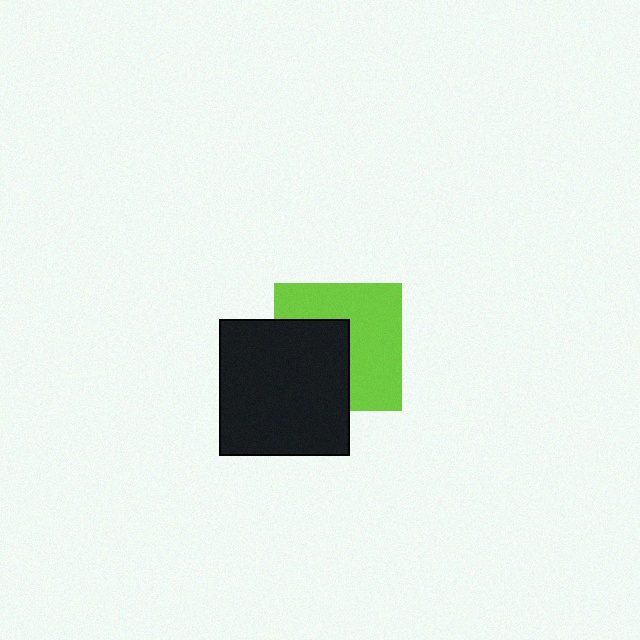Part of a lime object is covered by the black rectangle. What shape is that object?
It is a square.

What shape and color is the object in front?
The object in front is a black rectangle.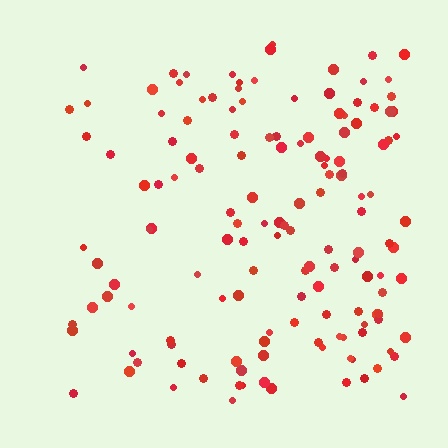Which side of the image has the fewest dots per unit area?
The left.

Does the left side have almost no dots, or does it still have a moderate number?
Still a moderate number, just noticeably fewer than the right.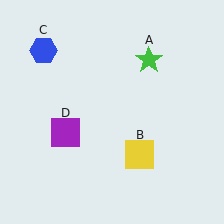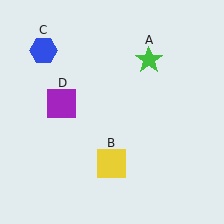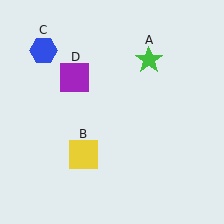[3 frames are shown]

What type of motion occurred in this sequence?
The yellow square (object B), purple square (object D) rotated clockwise around the center of the scene.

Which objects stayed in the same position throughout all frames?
Green star (object A) and blue hexagon (object C) remained stationary.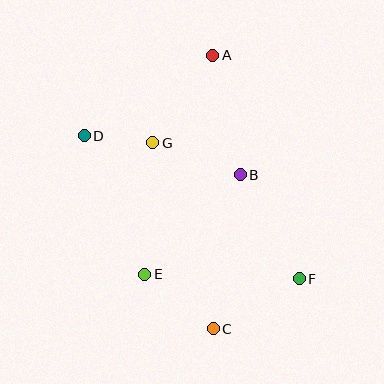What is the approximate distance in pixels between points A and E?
The distance between A and E is approximately 229 pixels.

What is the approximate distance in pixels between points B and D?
The distance between B and D is approximately 161 pixels.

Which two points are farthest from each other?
Points A and C are farthest from each other.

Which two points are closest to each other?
Points D and G are closest to each other.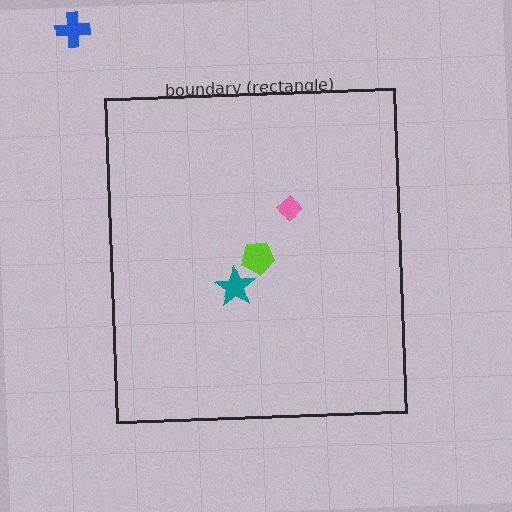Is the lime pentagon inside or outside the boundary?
Inside.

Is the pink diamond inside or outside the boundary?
Inside.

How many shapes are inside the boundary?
3 inside, 1 outside.